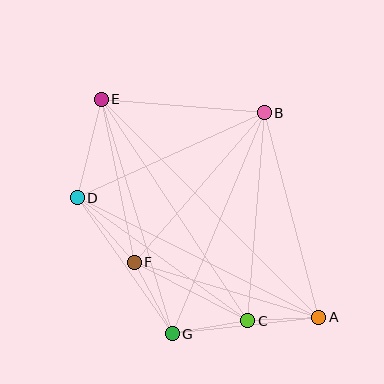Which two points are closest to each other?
Points A and C are closest to each other.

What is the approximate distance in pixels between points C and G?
The distance between C and G is approximately 77 pixels.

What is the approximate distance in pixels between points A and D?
The distance between A and D is approximately 269 pixels.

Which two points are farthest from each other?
Points A and E are farthest from each other.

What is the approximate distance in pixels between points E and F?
The distance between E and F is approximately 167 pixels.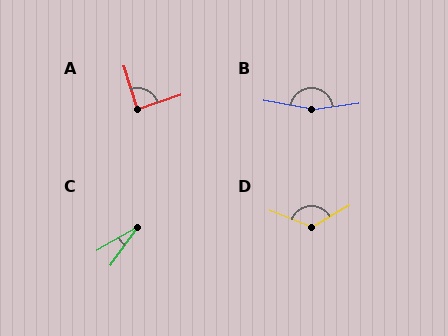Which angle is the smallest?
C, at approximately 24 degrees.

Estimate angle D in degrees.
Approximately 128 degrees.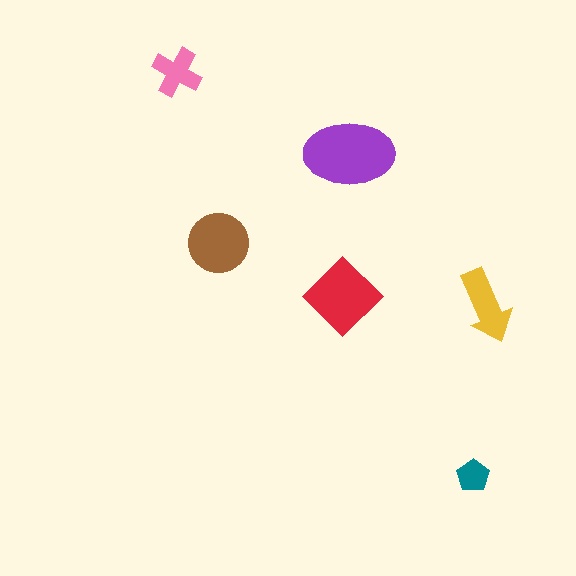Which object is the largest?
The purple ellipse.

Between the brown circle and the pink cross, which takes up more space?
The brown circle.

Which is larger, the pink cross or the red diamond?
The red diamond.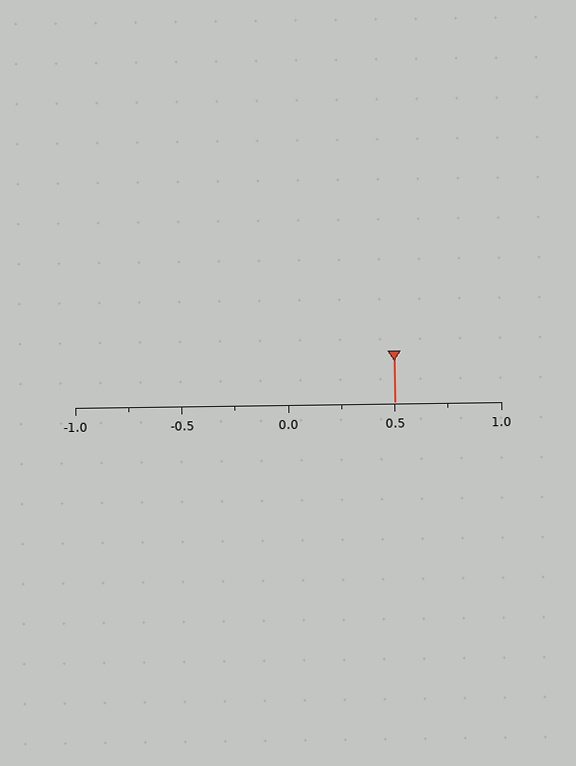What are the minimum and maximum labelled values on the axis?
The axis runs from -1.0 to 1.0.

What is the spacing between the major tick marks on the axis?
The major ticks are spaced 0.5 apart.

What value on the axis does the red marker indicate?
The marker indicates approximately 0.5.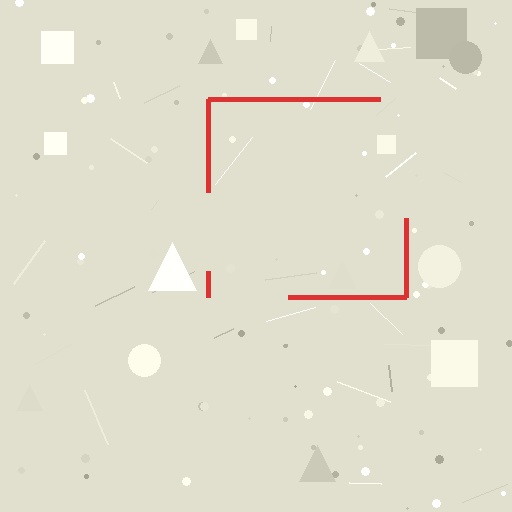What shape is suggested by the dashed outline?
The dashed outline suggests a square.